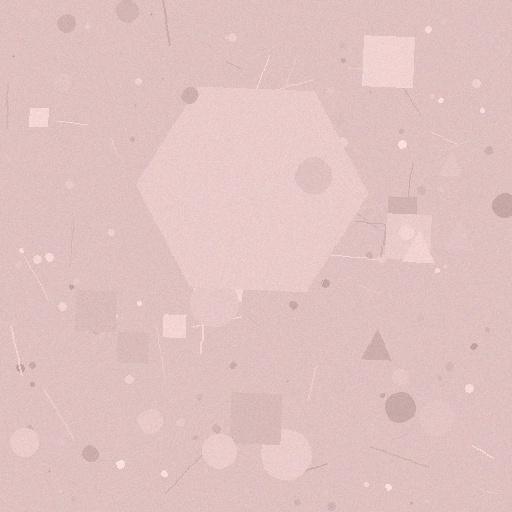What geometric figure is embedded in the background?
A hexagon is embedded in the background.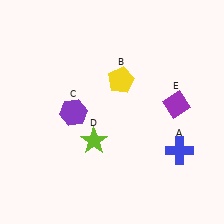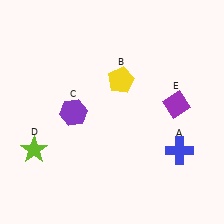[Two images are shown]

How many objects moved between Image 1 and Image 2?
1 object moved between the two images.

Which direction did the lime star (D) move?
The lime star (D) moved left.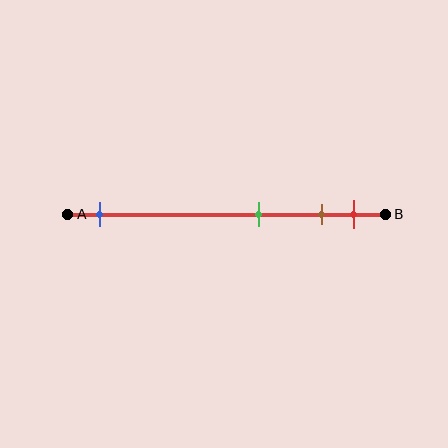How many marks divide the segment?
There are 4 marks dividing the segment.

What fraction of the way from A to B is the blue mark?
The blue mark is approximately 10% (0.1) of the way from A to B.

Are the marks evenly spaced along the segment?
No, the marks are not evenly spaced.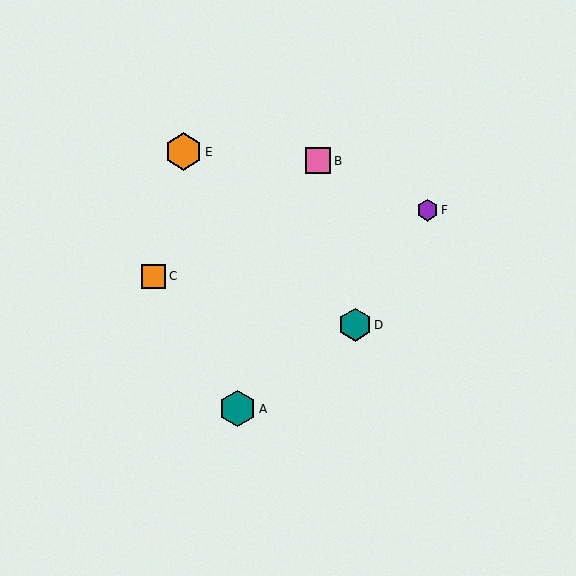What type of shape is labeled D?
Shape D is a teal hexagon.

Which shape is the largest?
The orange hexagon (labeled E) is the largest.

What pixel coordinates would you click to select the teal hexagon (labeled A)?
Click at (237, 409) to select the teal hexagon A.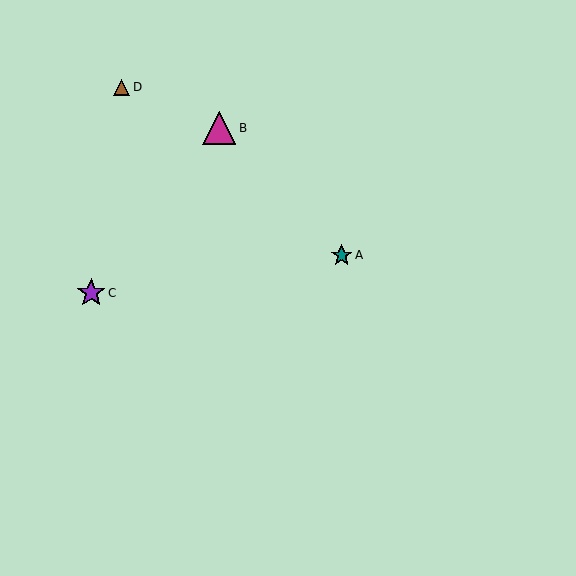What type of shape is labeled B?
Shape B is a magenta triangle.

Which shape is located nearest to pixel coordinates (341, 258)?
The teal star (labeled A) at (342, 255) is nearest to that location.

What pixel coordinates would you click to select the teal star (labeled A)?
Click at (342, 255) to select the teal star A.